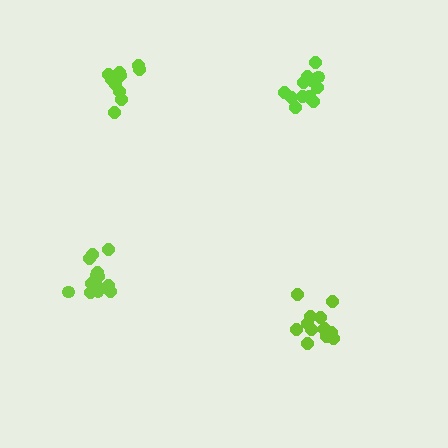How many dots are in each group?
Group 1: 10 dots, Group 2: 13 dots, Group 3: 15 dots, Group 4: 13 dots (51 total).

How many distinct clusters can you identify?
There are 4 distinct clusters.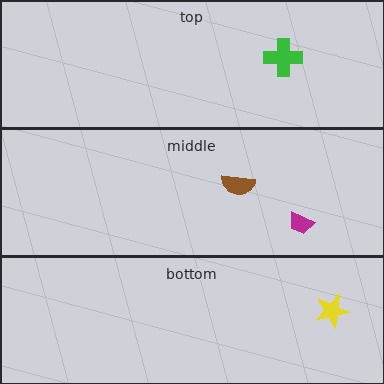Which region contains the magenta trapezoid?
The middle region.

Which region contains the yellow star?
The bottom region.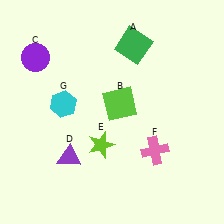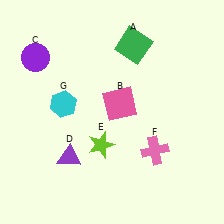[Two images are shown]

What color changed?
The square (B) changed from lime in Image 1 to pink in Image 2.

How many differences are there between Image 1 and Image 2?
There is 1 difference between the two images.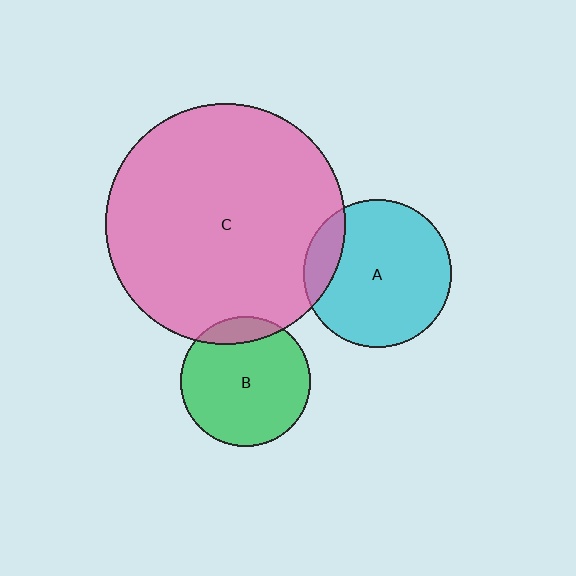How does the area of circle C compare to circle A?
Approximately 2.6 times.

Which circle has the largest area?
Circle C (pink).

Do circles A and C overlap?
Yes.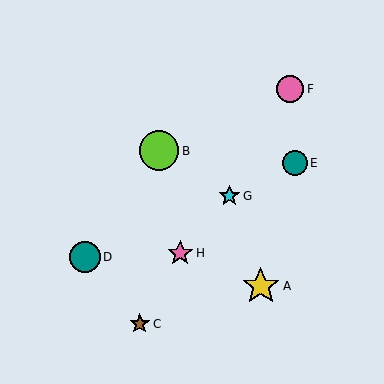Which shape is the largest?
The lime circle (labeled B) is the largest.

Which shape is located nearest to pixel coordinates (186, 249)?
The pink star (labeled H) at (180, 253) is nearest to that location.